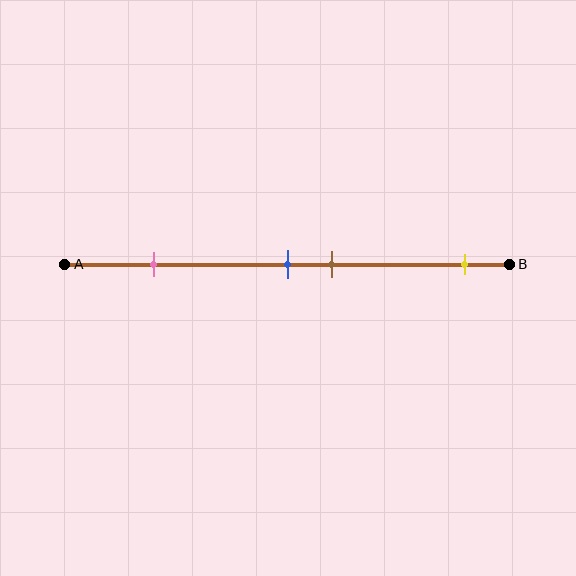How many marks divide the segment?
There are 4 marks dividing the segment.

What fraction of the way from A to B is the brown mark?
The brown mark is approximately 60% (0.6) of the way from A to B.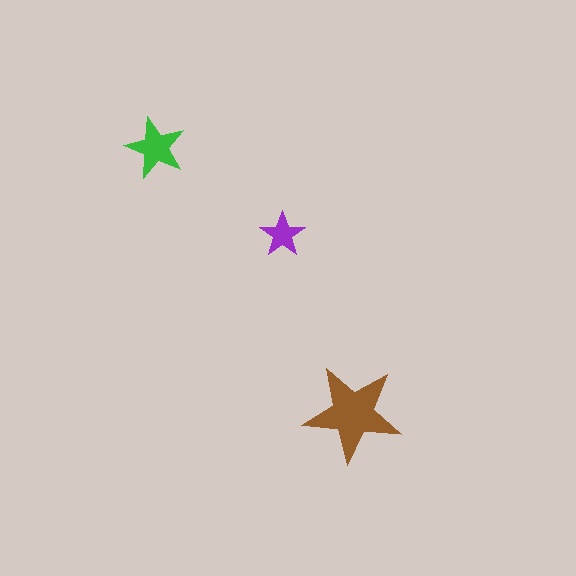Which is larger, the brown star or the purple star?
The brown one.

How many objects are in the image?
There are 3 objects in the image.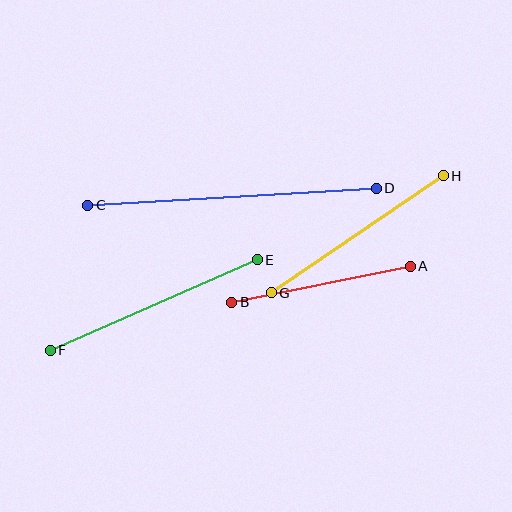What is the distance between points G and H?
The distance is approximately 208 pixels.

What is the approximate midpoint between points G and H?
The midpoint is at approximately (357, 234) pixels.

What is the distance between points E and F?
The distance is approximately 226 pixels.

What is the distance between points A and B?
The distance is approximately 182 pixels.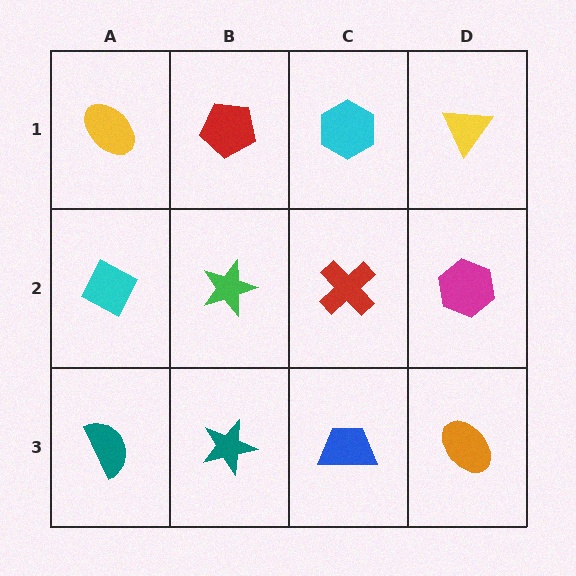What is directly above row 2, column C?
A cyan hexagon.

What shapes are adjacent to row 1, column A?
A cyan diamond (row 2, column A), a red pentagon (row 1, column B).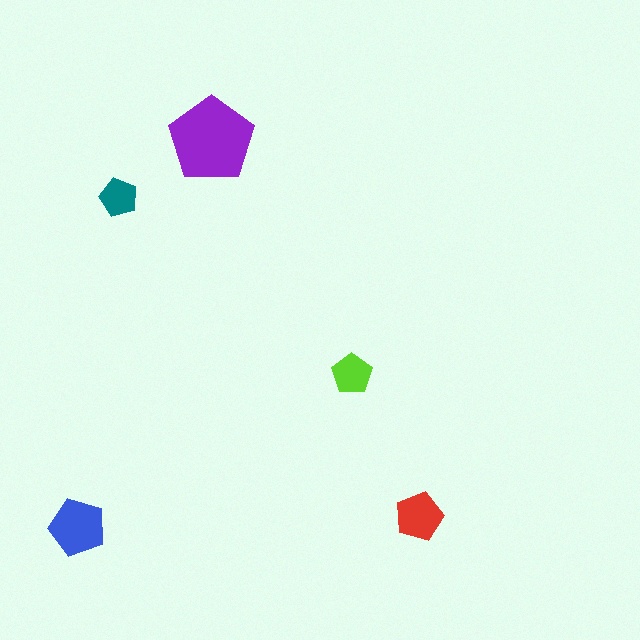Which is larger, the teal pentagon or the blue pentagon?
The blue one.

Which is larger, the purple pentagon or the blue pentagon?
The purple one.